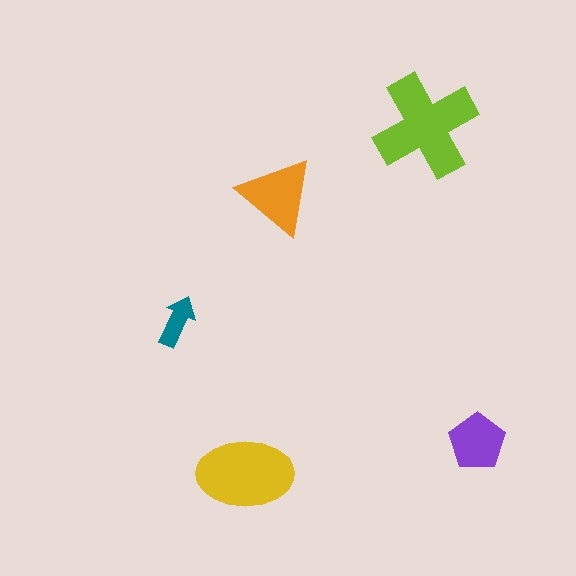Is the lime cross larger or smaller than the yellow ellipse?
Larger.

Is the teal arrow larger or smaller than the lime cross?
Smaller.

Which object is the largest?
The lime cross.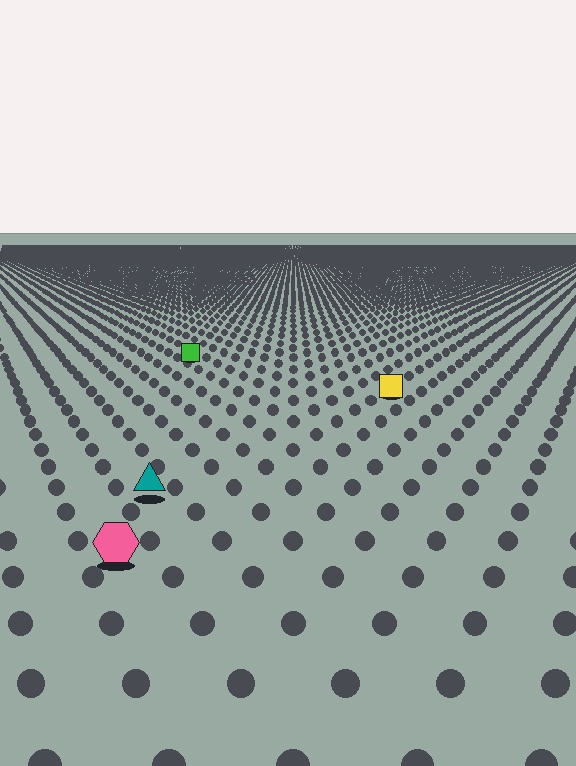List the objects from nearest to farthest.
From nearest to farthest: the pink hexagon, the teal triangle, the yellow square, the green square.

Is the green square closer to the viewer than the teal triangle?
No. The teal triangle is closer — you can tell from the texture gradient: the ground texture is coarser near it.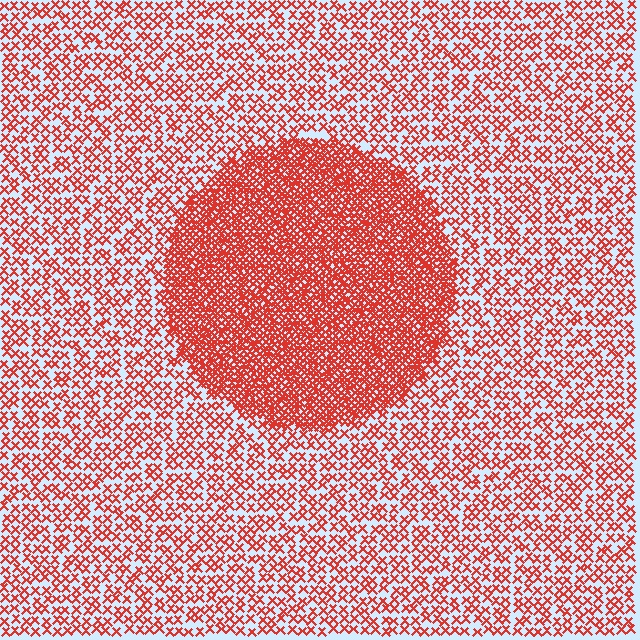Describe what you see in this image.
The image contains small red elements arranged at two different densities. A circle-shaped region is visible where the elements are more densely packed than the surrounding area.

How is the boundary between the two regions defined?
The boundary is defined by a change in element density (approximately 2.6x ratio). All elements are the same color, size, and shape.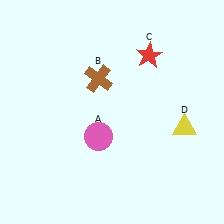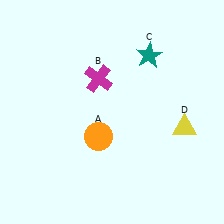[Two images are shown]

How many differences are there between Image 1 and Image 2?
There are 3 differences between the two images.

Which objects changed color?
A changed from pink to orange. B changed from brown to magenta. C changed from red to teal.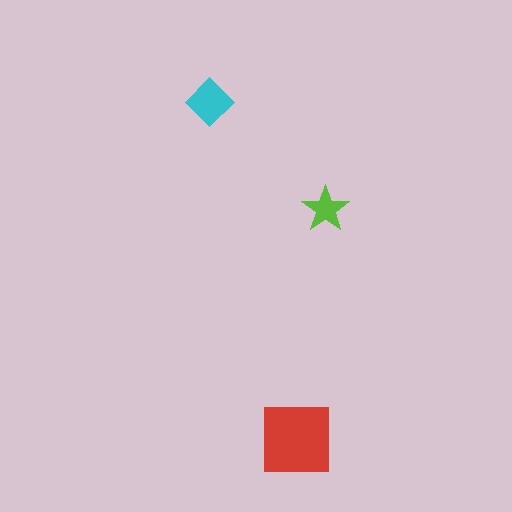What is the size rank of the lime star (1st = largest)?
3rd.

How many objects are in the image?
There are 3 objects in the image.